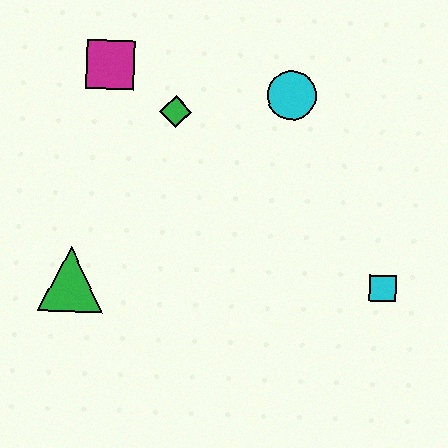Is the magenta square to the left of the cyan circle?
Yes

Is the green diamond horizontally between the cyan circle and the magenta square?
Yes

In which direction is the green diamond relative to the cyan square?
The green diamond is to the left of the cyan square.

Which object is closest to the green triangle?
The green diamond is closest to the green triangle.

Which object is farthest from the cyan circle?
The green triangle is farthest from the cyan circle.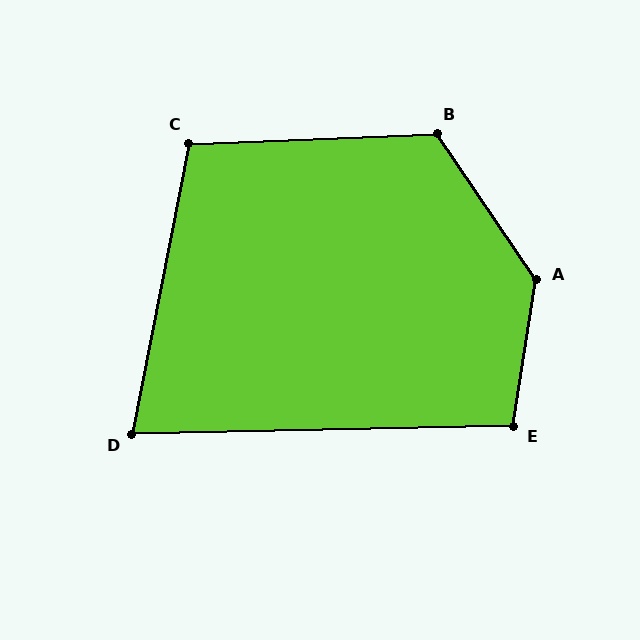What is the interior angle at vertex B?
Approximately 122 degrees (obtuse).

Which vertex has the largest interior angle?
A, at approximately 137 degrees.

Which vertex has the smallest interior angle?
D, at approximately 78 degrees.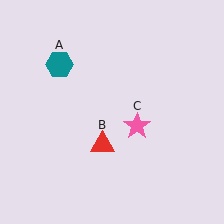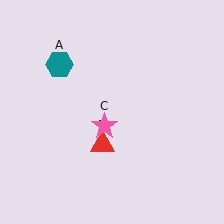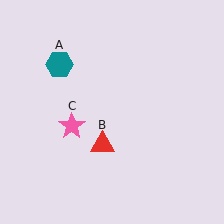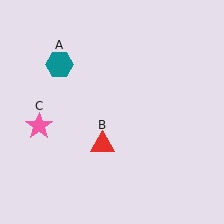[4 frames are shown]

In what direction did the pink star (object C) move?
The pink star (object C) moved left.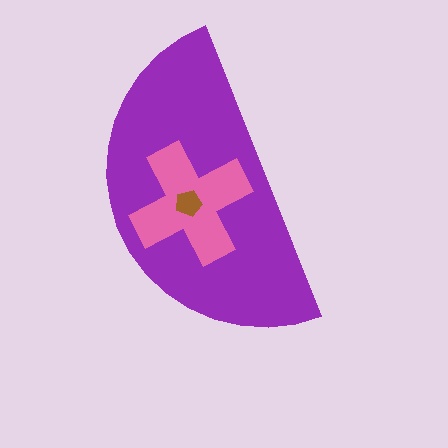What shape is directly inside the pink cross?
The brown pentagon.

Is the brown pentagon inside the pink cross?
Yes.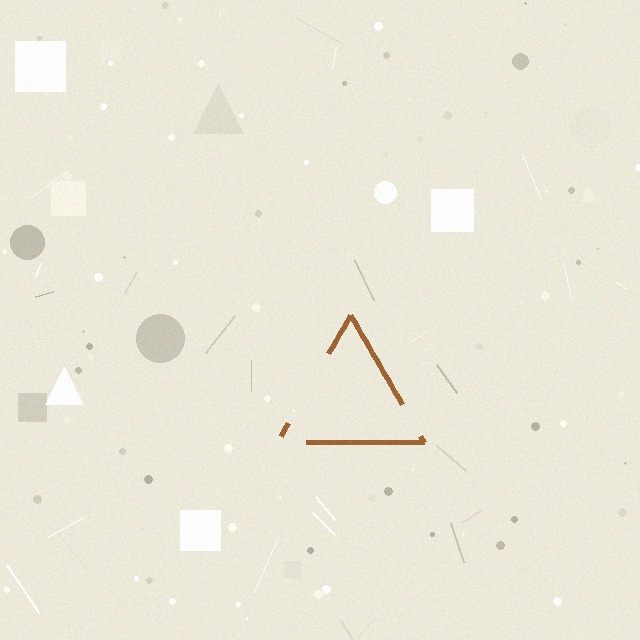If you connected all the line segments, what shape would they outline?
They would outline a triangle.